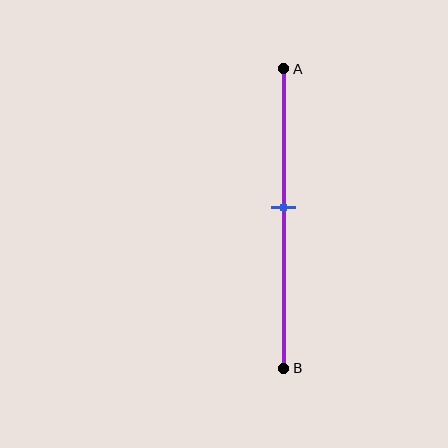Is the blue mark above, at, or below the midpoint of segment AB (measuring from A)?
The blue mark is above the midpoint of segment AB.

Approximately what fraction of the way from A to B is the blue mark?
The blue mark is approximately 45% of the way from A to B.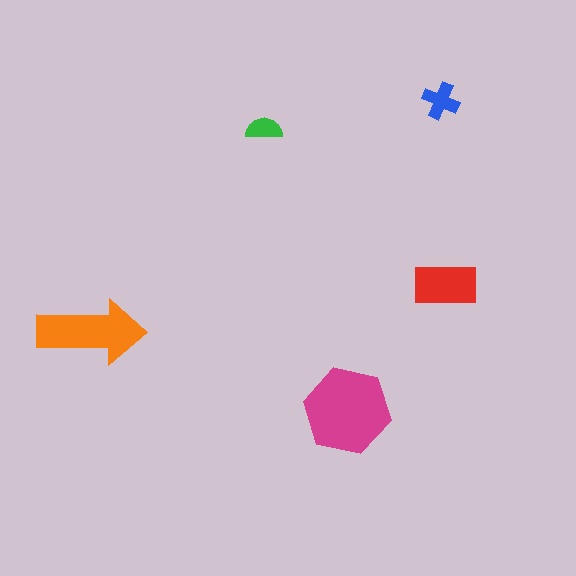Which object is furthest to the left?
The orange arrow is leftmost.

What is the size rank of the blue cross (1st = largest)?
4th.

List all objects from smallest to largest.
The green semicircle, the blue cross, the red rectangle, the orange arrow, the magenta hexagon.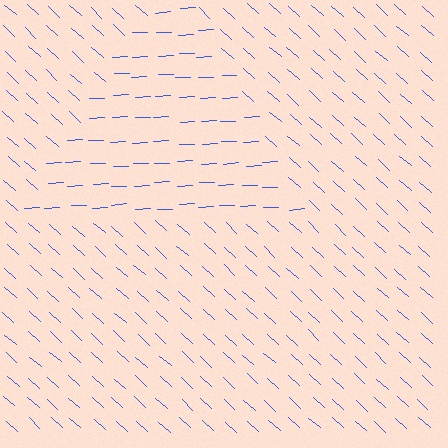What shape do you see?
I see a triangle.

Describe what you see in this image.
The image is filled with small blue line segments. A triangle region in the image has lines oriented differently from the surrounding lines, creating a visible texture boundary.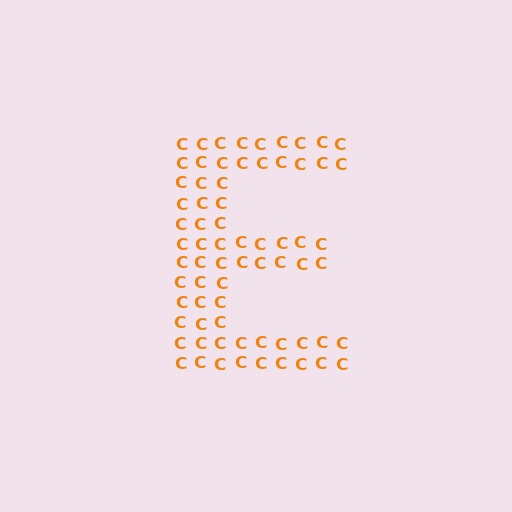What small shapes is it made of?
It is made of small letter C's.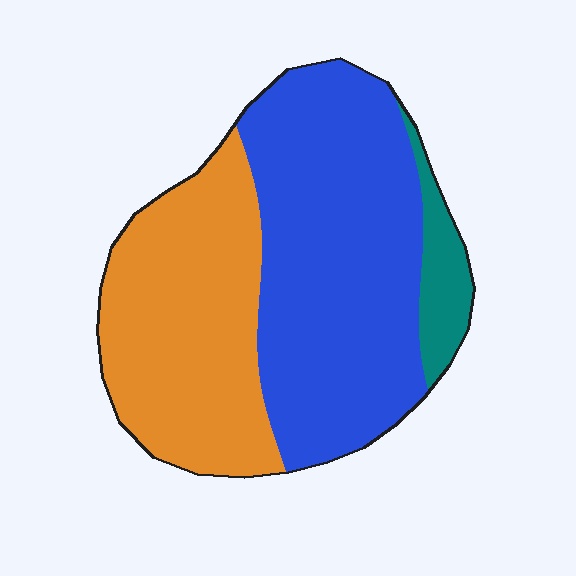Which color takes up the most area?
Blue, at roughly 55%.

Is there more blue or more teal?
Blue.